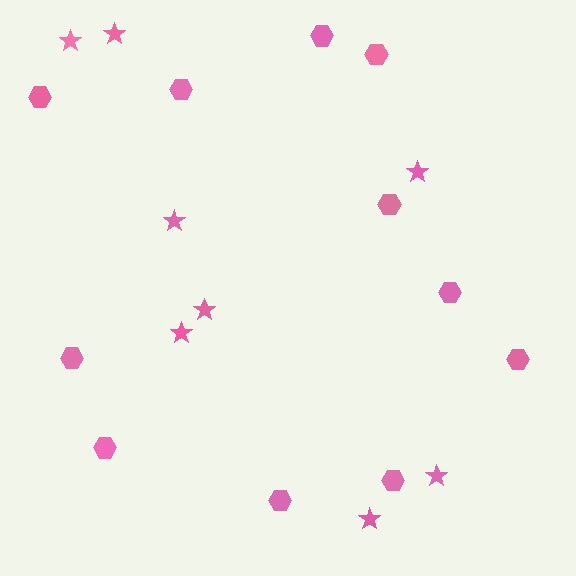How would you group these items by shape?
There are 2 groups: one group of hexagons (11) and one group of stars (8).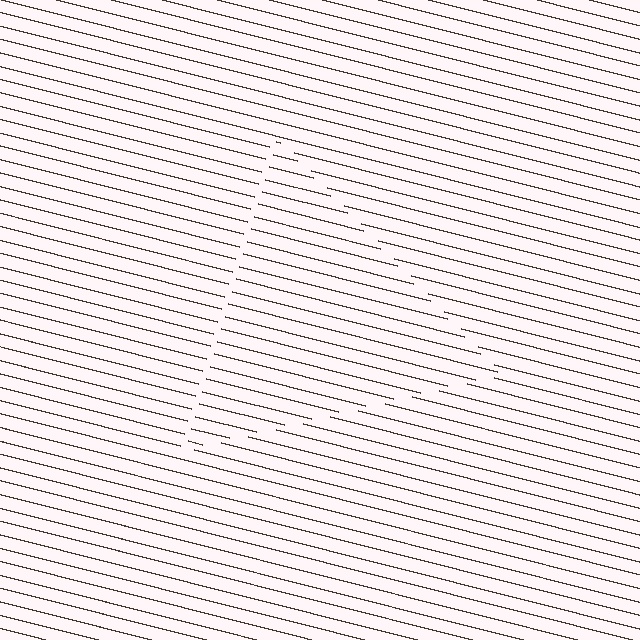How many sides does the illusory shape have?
3 sides — the line-ends trace a triangle.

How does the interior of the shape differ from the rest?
The interior of the shape contains the same grating, shifted by half a period — the contour is defined by the phase discontinuity where line-ends from the inner and outer gratings abut.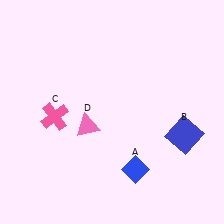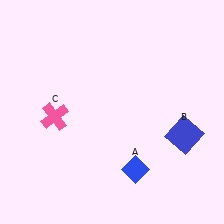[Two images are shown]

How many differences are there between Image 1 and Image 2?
There is 1 difference between the two images.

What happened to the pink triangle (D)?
The pink triangle (D) was removed in Image 2. It was in the bottom-left area of Image 1.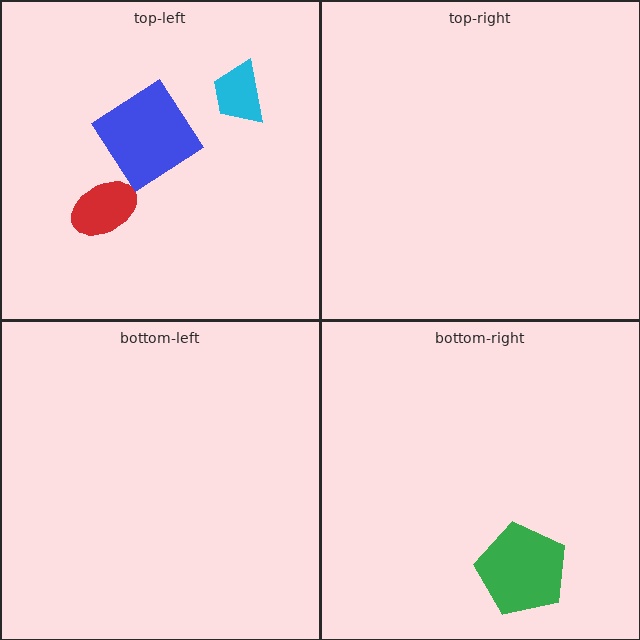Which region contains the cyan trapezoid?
The top-left region.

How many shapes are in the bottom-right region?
1.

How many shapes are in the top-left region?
3.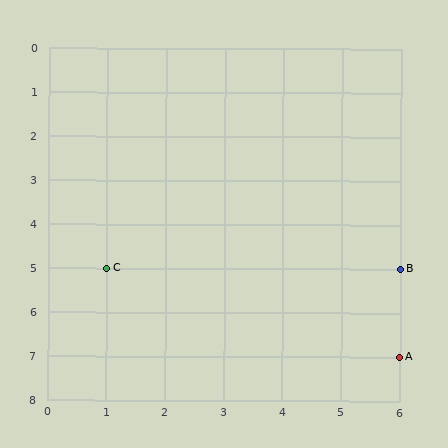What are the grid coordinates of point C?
Point C is at grid coordinates (1, 5).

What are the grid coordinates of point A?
Point A is at grid coordinates (6, 7).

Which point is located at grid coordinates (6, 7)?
Point A is at (6, 7).